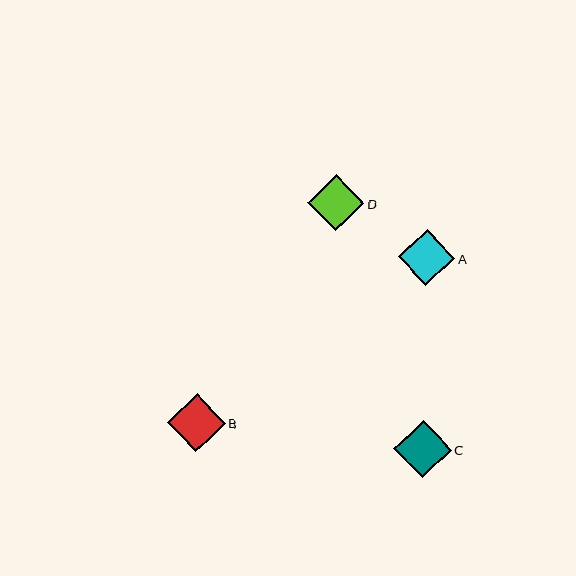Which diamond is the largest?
Diamond B is the largest with a size of approximately 58 pixels.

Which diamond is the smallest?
Diamond D is the smallest with a size of approximately 56 pixels.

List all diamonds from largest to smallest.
From largest to smallest: B, C, A, D.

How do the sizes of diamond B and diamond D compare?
Diamond B and diamond D are approximately the same size.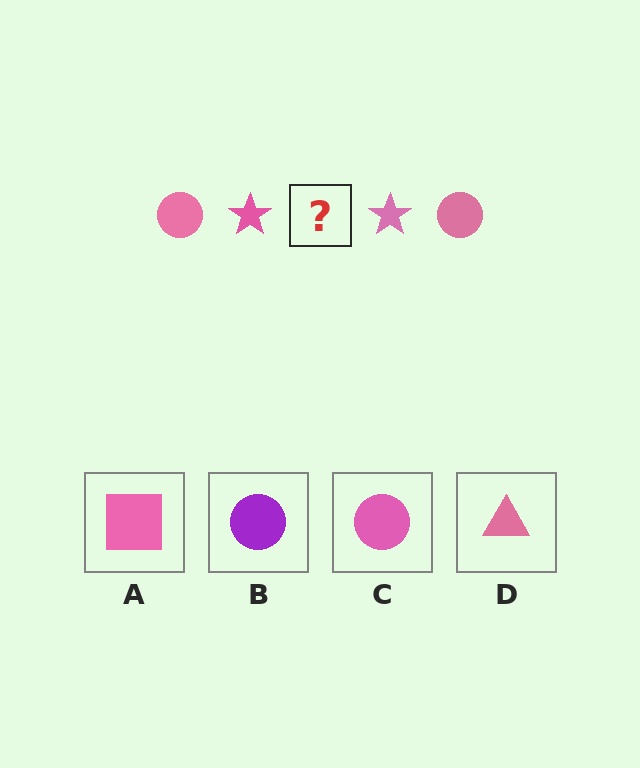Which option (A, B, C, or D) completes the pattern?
C.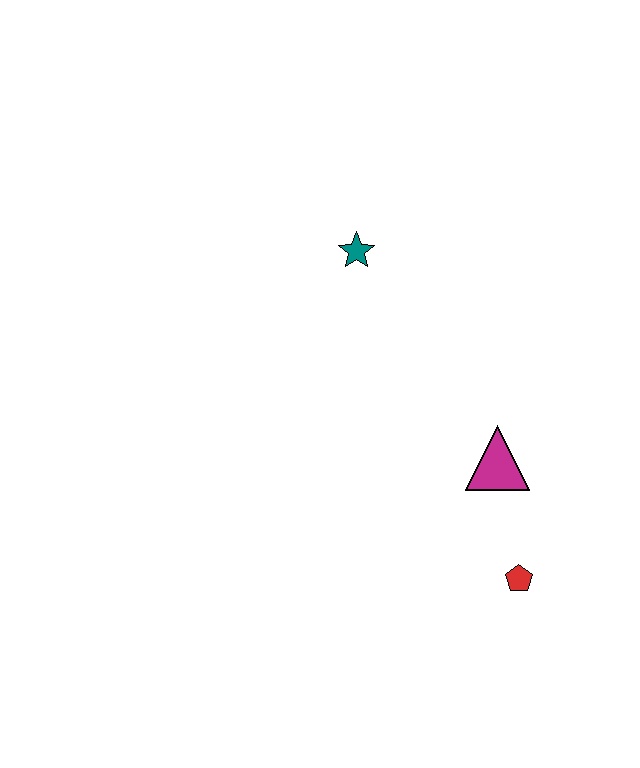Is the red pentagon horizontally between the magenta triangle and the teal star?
No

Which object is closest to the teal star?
The magenta triangle is closest to the teal star.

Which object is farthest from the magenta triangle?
The teal star is farthest from the magenta triangle.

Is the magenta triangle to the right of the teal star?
Yes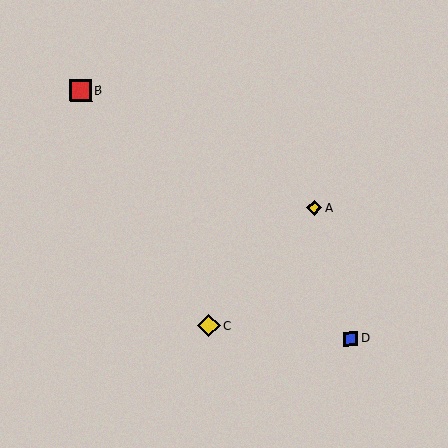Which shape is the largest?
The yellow diamond (labeled C) is the largest.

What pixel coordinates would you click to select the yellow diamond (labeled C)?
Click at (209, 326) to select the yellow diamond C.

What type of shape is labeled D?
Shape D is a blue square.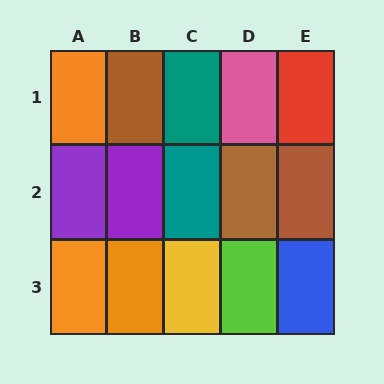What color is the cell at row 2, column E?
Brown.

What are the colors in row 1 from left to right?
Orange, brown, teal, pink, red.